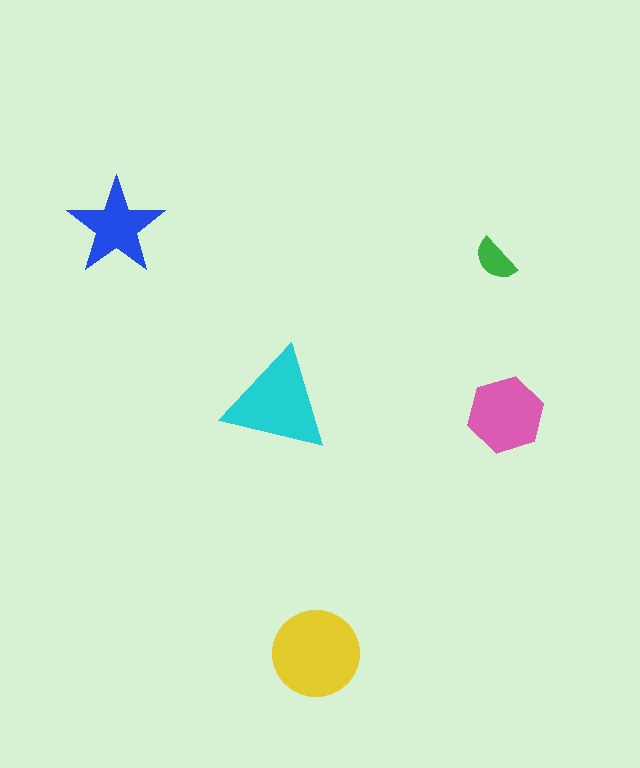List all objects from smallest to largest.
The green semicircle, the blue star, the pink hexagon, the cyan triangle, the yellow circle.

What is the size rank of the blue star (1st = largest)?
4th.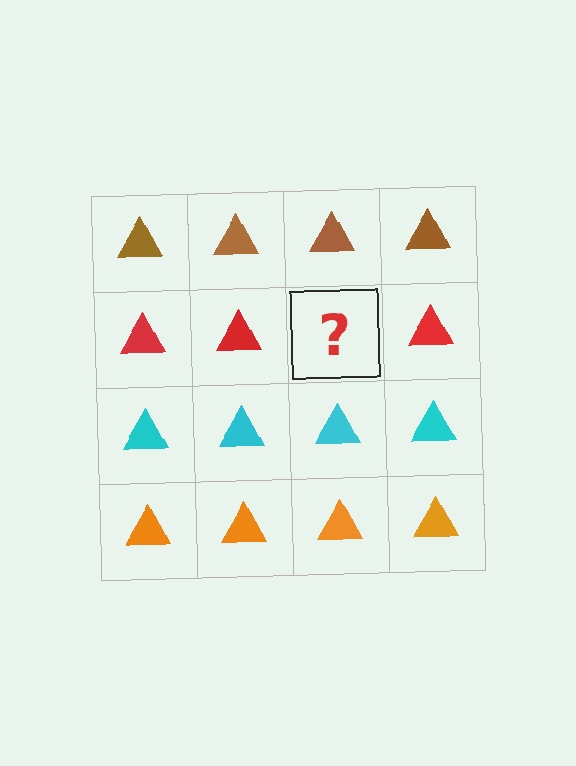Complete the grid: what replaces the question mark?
The question mark should be replaced with a red triangle.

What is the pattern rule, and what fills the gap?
The rule is that each row has a consistent color. The gap should be filled with a red triangle.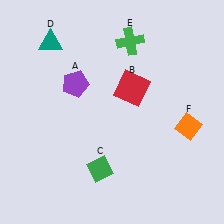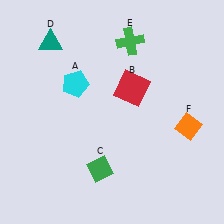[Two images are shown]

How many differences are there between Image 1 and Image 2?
There is 1 difference between the two images.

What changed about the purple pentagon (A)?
In Image 1, A is purple. In Image 2, it changed to cyan.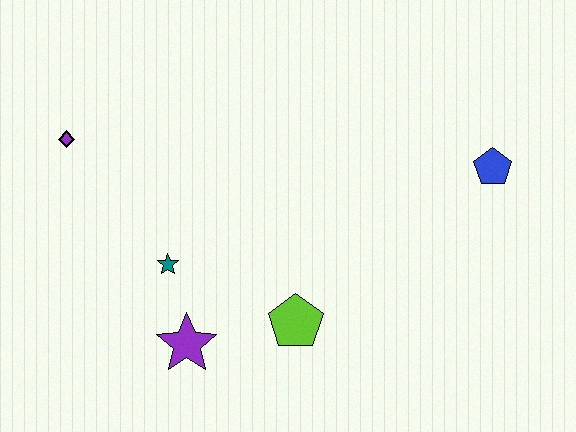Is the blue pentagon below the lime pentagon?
No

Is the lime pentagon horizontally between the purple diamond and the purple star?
No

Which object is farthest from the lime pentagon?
The purple diamond is farthest from the lime pentagon.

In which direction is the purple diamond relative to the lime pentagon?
The purple diamond is to the left of the lime pentagon.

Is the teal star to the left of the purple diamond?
No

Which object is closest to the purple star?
The teal star is closest to the purple star.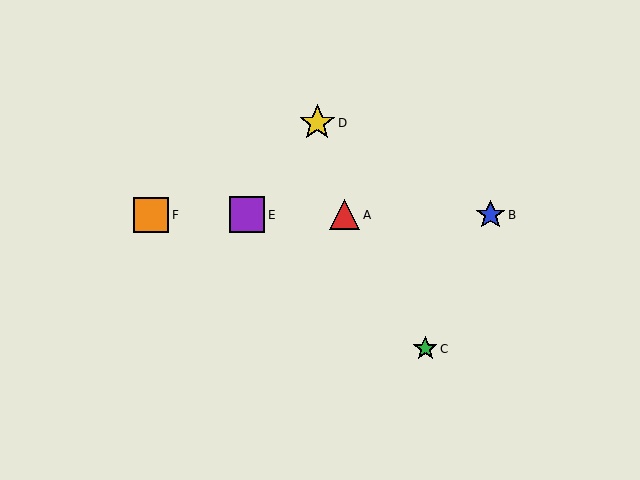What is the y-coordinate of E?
Object E is at y≈215.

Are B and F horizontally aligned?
Yes, both are at y≈215.